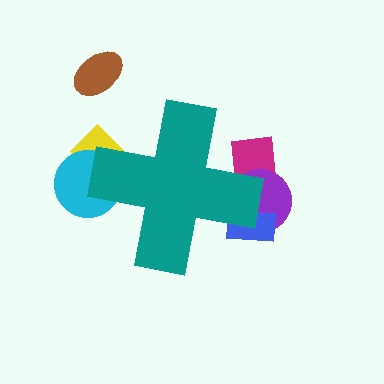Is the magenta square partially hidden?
Yes, the magenta square is partially hidden behind the teal cross.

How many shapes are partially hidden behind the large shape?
5 shapes are partially hidden.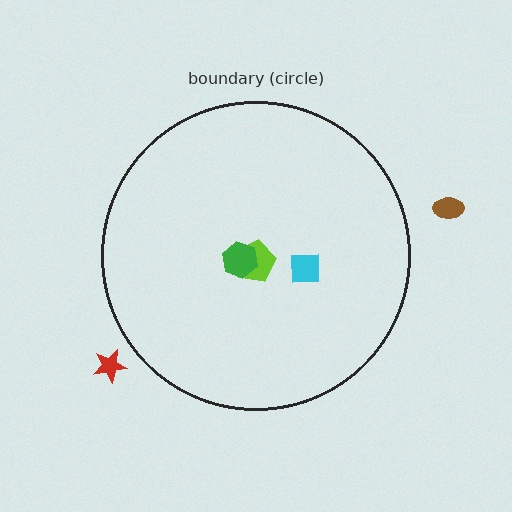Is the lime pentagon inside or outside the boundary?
Inside.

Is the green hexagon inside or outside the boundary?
Inside.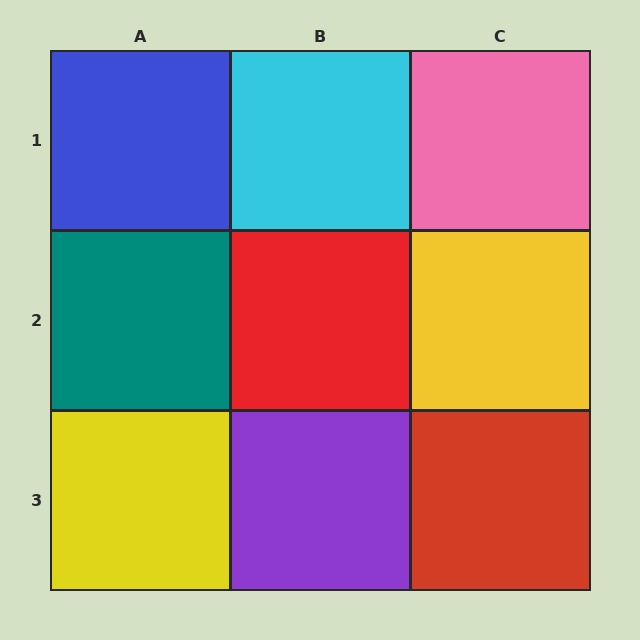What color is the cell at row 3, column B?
Purple.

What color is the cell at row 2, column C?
Yellow.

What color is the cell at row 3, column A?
Yellow.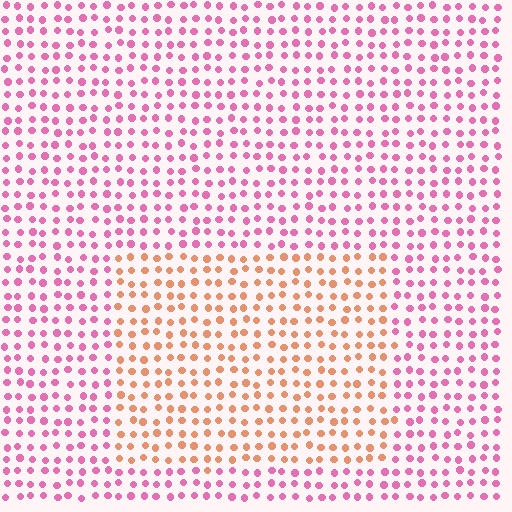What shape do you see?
I see a rectangle.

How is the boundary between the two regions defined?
The boundary is defined purely by a slight shift in hue (about 53 degrees). Spacing, size, and orientation are identical on both sides.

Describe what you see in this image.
The image is filled with small pink elements in a uniform arrangement. A rectangle-shaped region is visible where the elements are tinted to a slightly different hue, forming a subtle color boundary.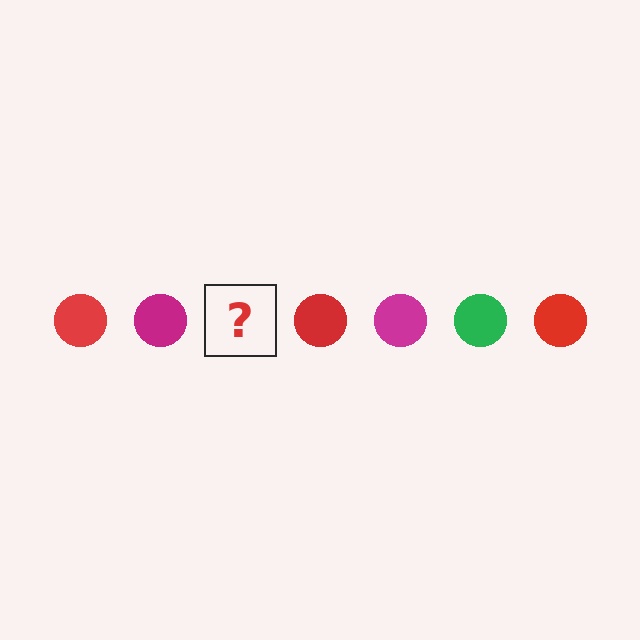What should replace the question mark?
The question mark should be replaced with a green circle.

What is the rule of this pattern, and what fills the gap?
The rule is that the pattern cycles through red, magenta, green circles. The gap should be filled with a green circle.